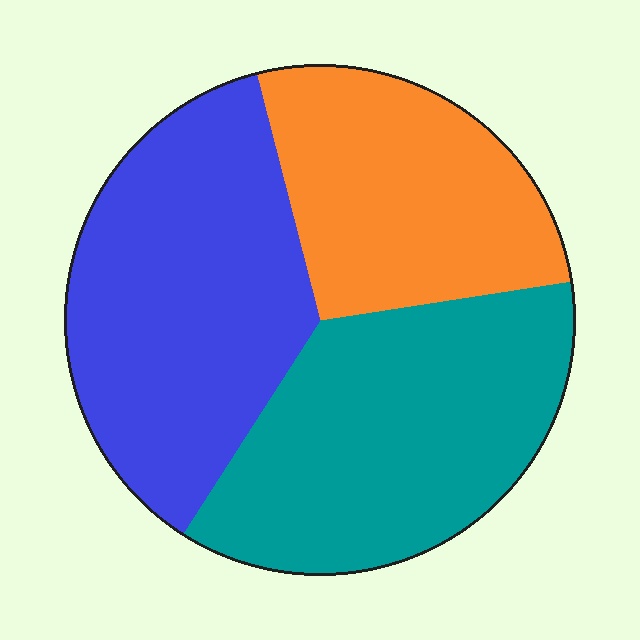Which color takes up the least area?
Orange, at roughly 25%.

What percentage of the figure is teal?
Teal covers about 35% of the figure.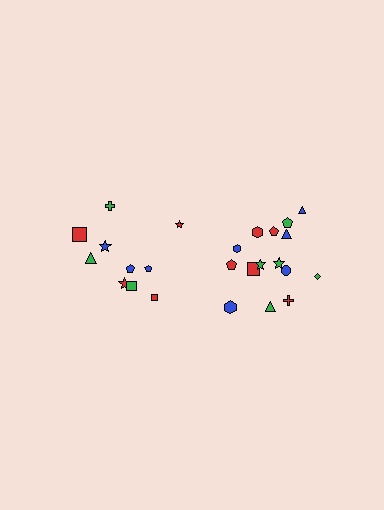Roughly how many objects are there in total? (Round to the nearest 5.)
Roughly 25 objects in total.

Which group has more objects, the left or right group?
The right group.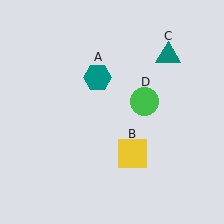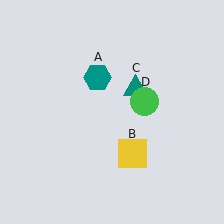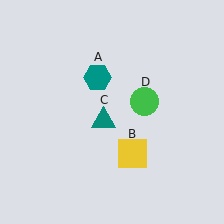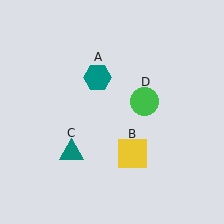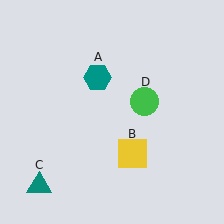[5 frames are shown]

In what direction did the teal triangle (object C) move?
The teal triangle (object C) moved down and to the left.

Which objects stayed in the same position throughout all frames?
Teal hexagon (object A) and yellow square (object B) and green circle (object D) remained stationary.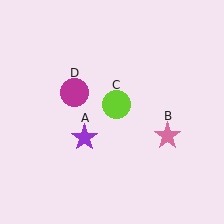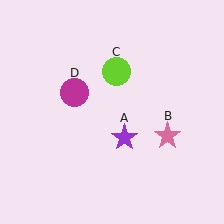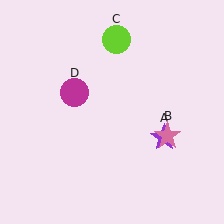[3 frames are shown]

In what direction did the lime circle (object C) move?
The lime circle (object C) moved up.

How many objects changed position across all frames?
2 objects changed position: purple star (object A), lime circle (object C).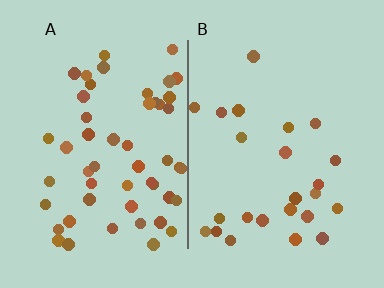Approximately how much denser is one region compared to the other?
Approximately 2.1× — region A over region B.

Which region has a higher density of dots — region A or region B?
A (the left).